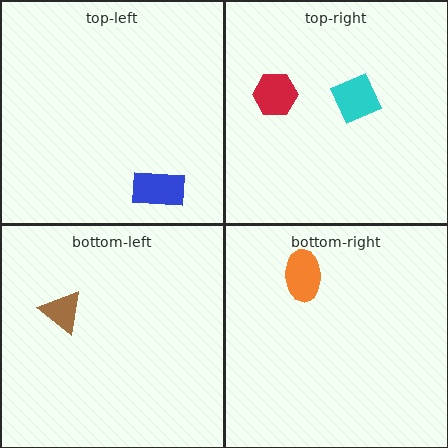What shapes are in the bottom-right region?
The orange ellipse.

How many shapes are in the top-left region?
1.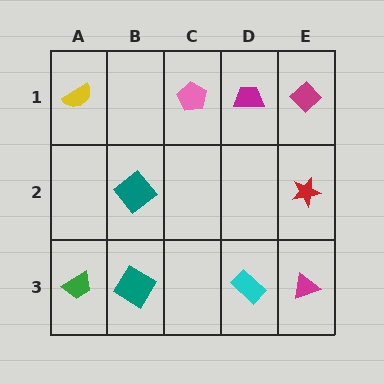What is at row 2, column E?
A red star.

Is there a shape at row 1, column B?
No, that cell is empty.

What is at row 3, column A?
A green trapezoid.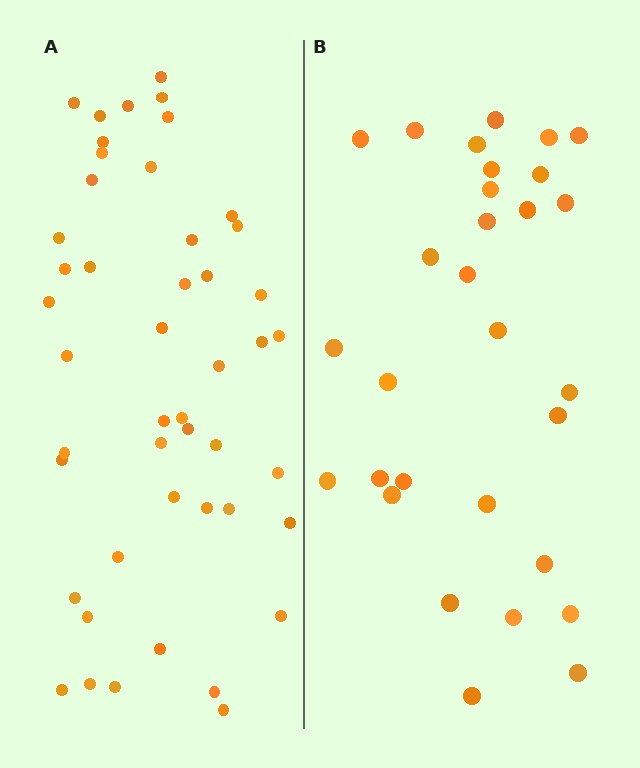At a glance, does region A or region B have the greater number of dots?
Region A (the left region) has more dots.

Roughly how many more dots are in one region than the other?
Region A has approximately 15 more dots than region B.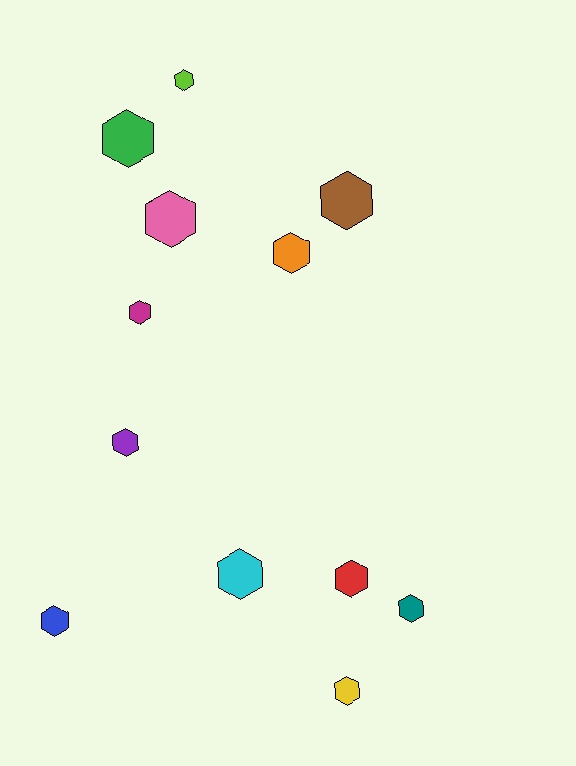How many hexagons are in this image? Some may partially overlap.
There are 12 hexagons.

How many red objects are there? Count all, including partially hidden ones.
There is 1 red object.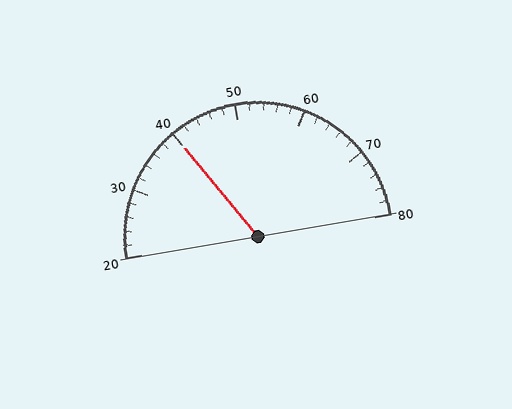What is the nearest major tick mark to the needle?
The nearest major tick mark is 40.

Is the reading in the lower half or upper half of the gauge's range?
The reading is in the lower half of the range (20 to 80).